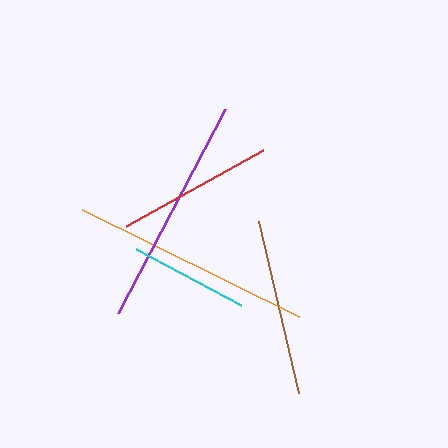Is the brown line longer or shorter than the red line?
The brown line is longer than the red line.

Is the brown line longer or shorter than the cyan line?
The brown line is longer than the cyan line.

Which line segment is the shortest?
The cyan line is the shortest at approximately 119 pixels.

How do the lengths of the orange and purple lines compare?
The orange and purple lines are approximately the same length.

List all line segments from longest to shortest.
From longest to shortest: orange, purple, brown, red, cyan.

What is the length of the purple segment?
The purple segment is approximately 230 pixels long.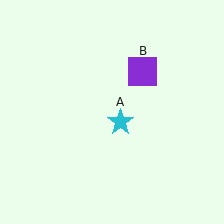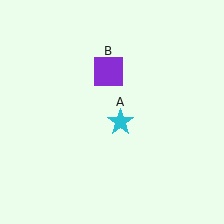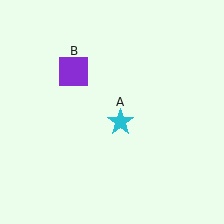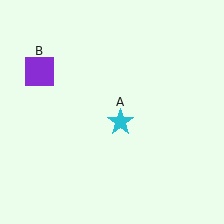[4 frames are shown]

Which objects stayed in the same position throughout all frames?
Cyan star (object A) remained stationary.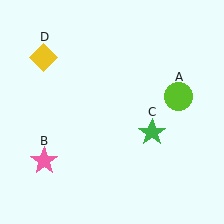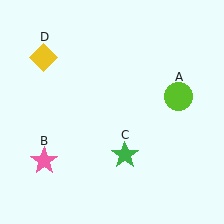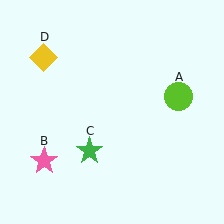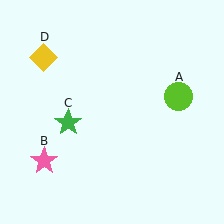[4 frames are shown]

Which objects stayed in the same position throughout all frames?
Lime circle (object A) and pink star (object B) and yellow diamond (object D) remained stationary.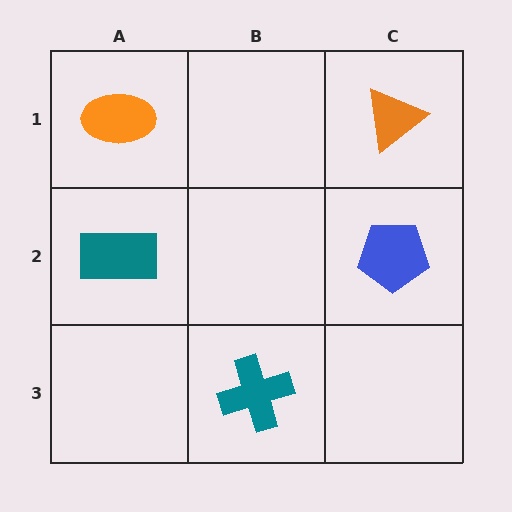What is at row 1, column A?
An orange ellipse.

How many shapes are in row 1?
2 shapes.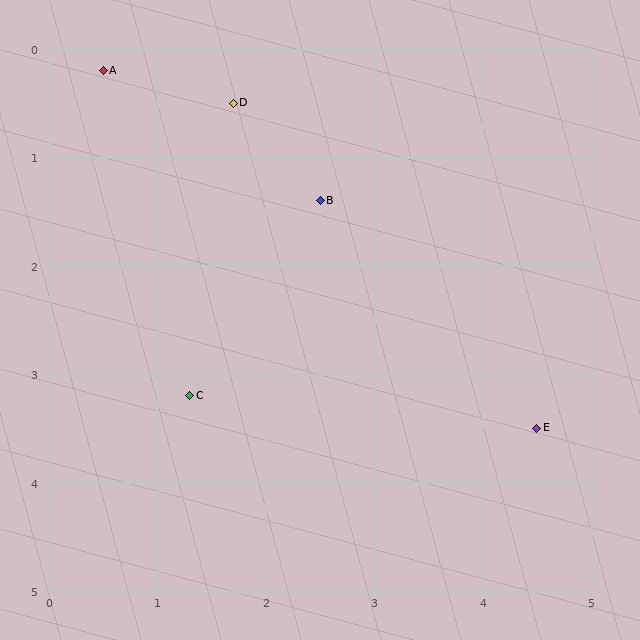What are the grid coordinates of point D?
Point D is at approximately (1.7, 0.5).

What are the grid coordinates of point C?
Point C is at approximately (1.3, 3.2).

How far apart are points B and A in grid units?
Points B and A are about 2.3 grid units apart.